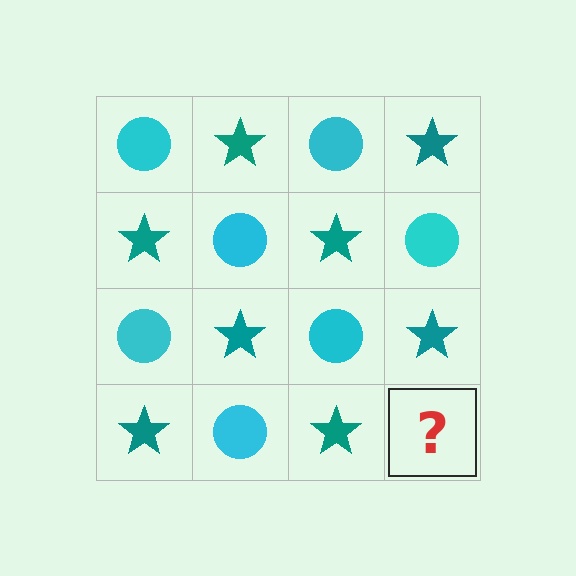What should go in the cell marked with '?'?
The missing cell should contain a cyan circle.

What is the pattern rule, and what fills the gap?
The rule is that it alternates cyan circle and teal star in a checkerboard pattern. The gap should be filled with a cyan circle.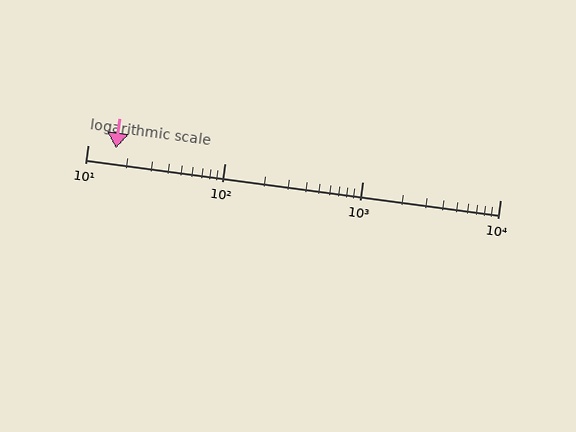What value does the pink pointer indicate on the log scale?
The pointer indicates approximately 16.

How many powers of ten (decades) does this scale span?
The scale spans 3 decades, from 10 to 10000.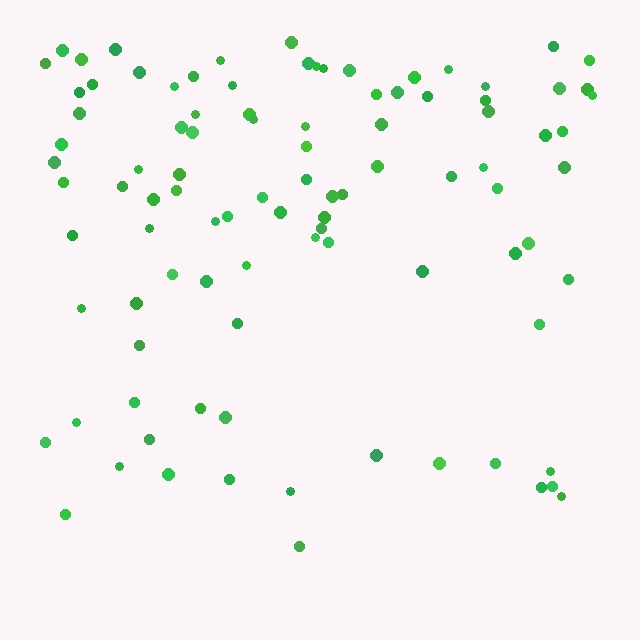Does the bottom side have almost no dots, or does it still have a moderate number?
Still a moderate number, just noticeably fewer than the top.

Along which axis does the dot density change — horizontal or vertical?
Vertical.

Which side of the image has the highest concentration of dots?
The top.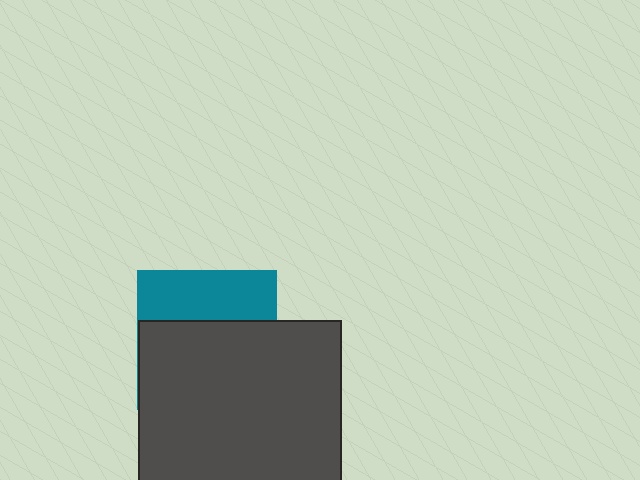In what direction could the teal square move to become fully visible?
The teal square could move up. That would shift it out from behind the dark gray rectangle entirely.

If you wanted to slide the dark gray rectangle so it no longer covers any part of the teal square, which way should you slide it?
Slide it down — that is the most direct way to separate the two shapes.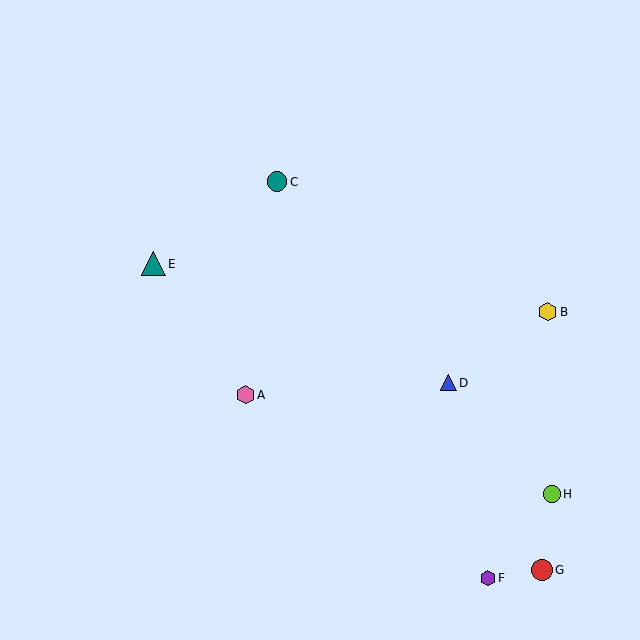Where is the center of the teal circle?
The center of the teal circle is at (277, 182).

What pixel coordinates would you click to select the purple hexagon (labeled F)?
Click at (488, 578) to select the purple hexagon F.